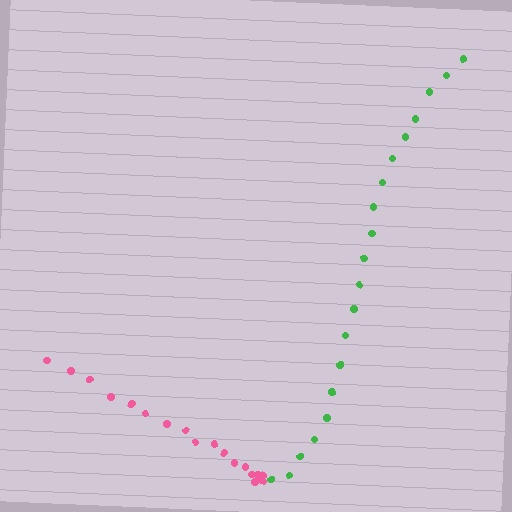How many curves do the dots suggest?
There are 2 distinct paths.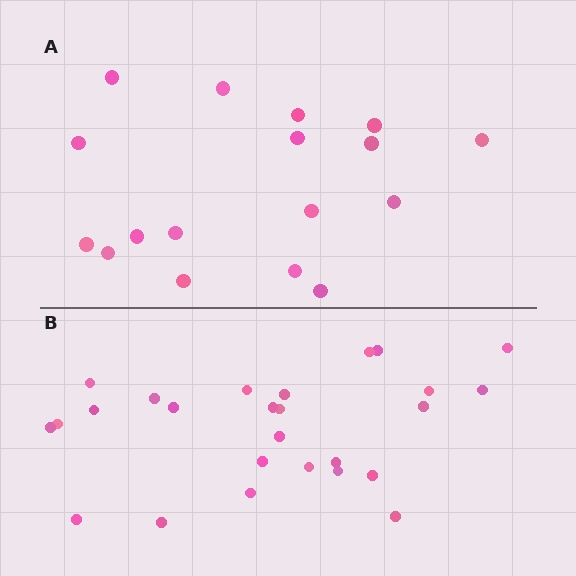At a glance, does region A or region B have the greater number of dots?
Region B (the bottom region) has more dots.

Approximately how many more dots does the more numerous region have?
Region B has roughly 8 or so more dots than region A.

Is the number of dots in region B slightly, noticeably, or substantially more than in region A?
Region B has substantially more. The ratio is roughly 1.5 to 1.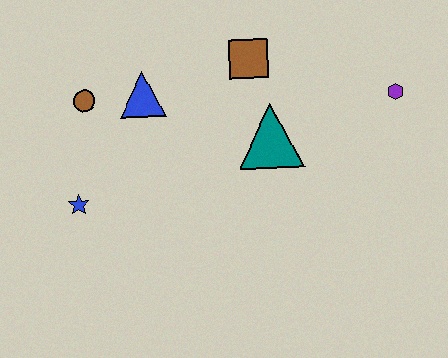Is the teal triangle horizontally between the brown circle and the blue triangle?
No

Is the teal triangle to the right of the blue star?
Yes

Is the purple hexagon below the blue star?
No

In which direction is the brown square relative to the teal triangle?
The brown square is above the teal triangle.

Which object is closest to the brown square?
The teal triangle is closest to the brown square.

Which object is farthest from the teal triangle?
The blue star is farthest from the teal triangle.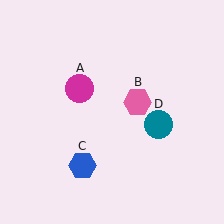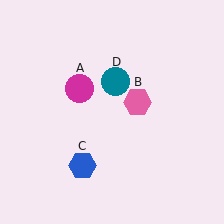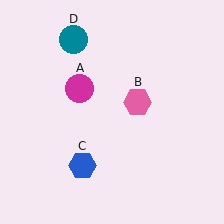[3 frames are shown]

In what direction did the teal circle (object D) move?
The teal circle (object D) moved up and to the left.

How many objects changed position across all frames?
1 object changed position: teal circle (object D).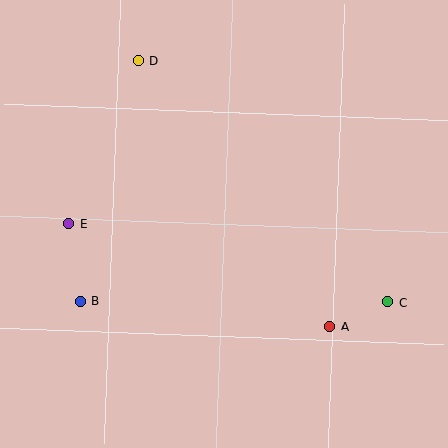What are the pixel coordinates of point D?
Point D is at (138, 60).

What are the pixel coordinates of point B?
Point B is at (80, 301).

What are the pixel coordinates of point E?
Point E is at (69, 223).